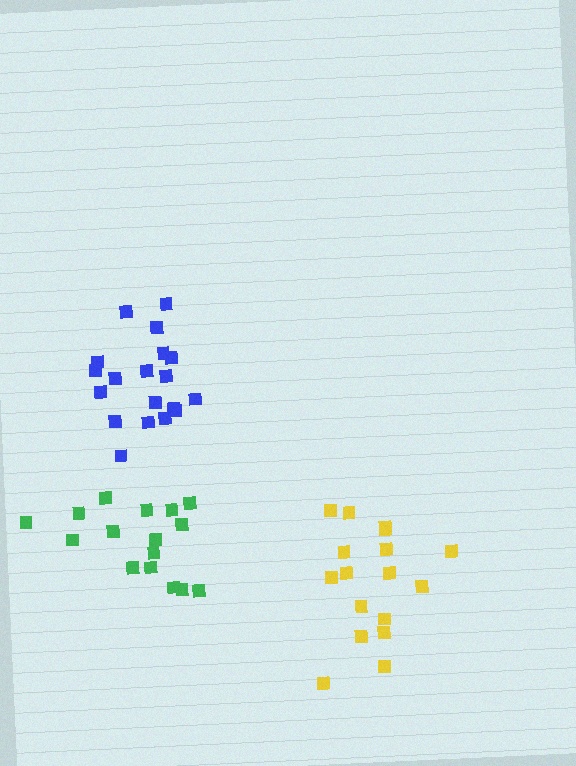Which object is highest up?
The blue cluster is topmost.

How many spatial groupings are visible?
There are 3 spatial groupings.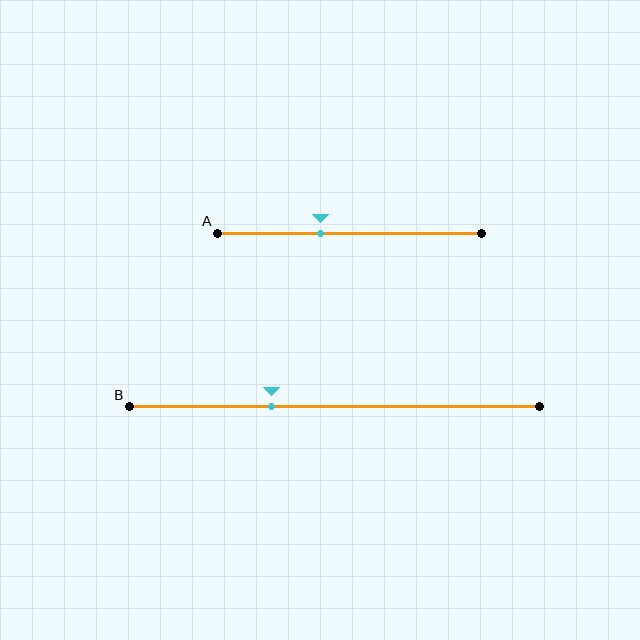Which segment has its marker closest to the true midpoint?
Segment A has its marker closest to the true midpoint.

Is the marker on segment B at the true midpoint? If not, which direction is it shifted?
No, the marker on segment B is shifted to the left by about 15% of the segment length.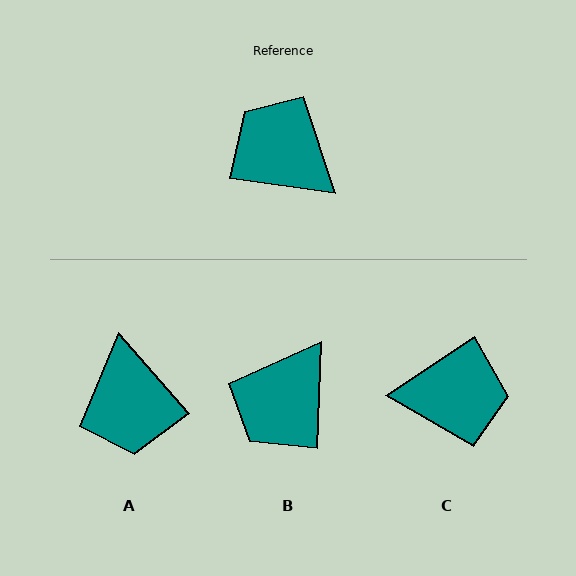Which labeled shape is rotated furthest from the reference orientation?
A, about 139 degrees away.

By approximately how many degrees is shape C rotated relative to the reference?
Approximately 138 degrees clockwise.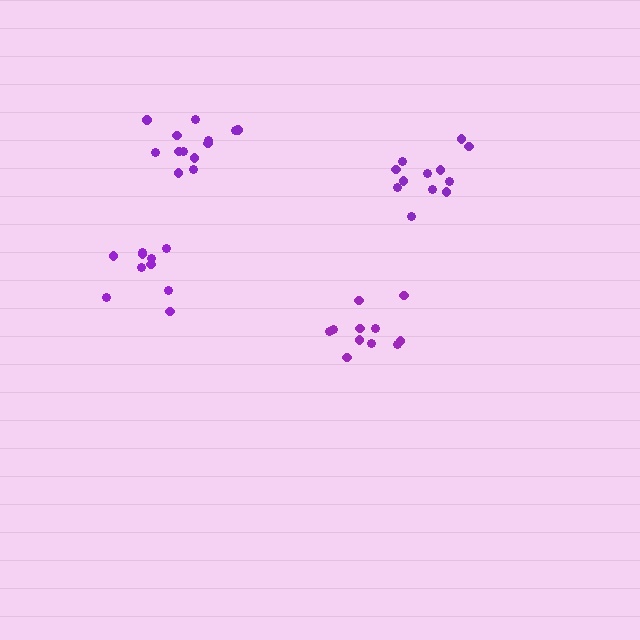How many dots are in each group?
Group 1: 11 dots, Group 2: 13 dots, Group 3: 10 dots, Group 4: 12 dots (46 total).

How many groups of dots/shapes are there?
There are 4 groups.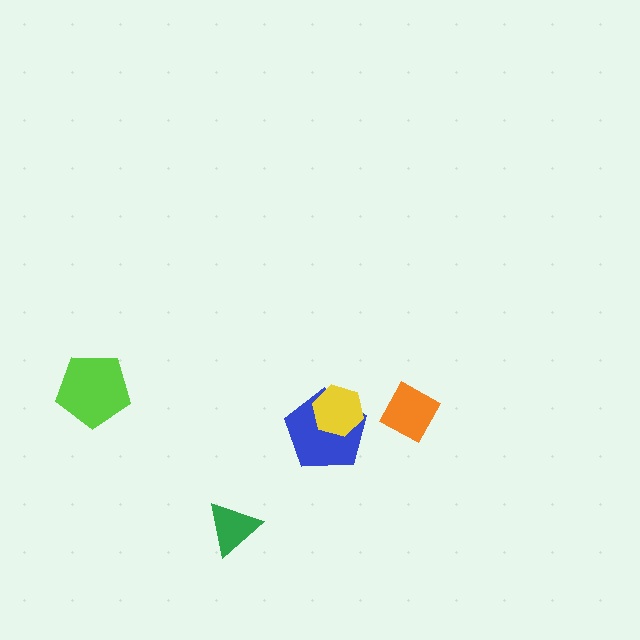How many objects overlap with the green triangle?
0 objects overlap with the green triangle.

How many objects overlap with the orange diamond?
0 objects overlap with the orange diamond.